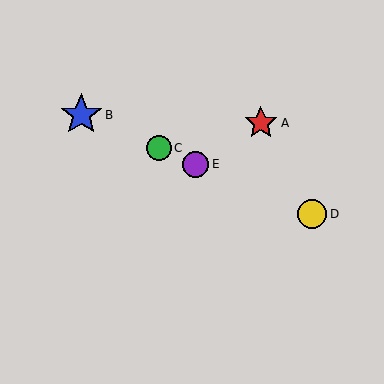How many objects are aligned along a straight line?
4 objects (B, C, D, E) are aligned along a straight line.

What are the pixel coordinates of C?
Object C is at (159, 148).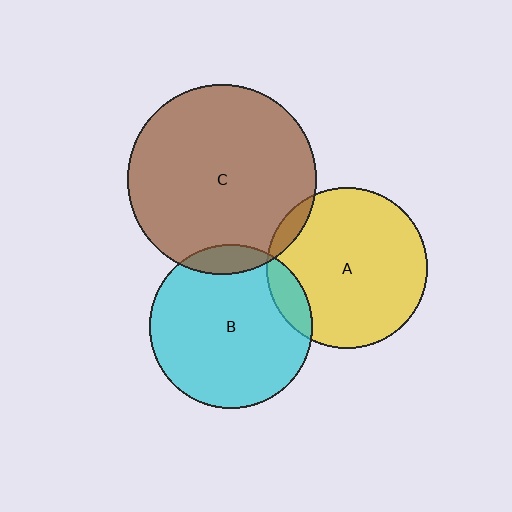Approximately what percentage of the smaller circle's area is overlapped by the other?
Approximately 10%.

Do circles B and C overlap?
Yes.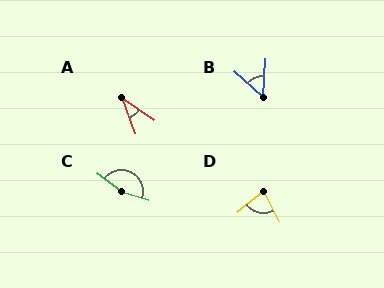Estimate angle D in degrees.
Approximately 78 degrees.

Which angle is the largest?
C, at approximately 161 degrees.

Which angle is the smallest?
A, at approximately 36 degrees.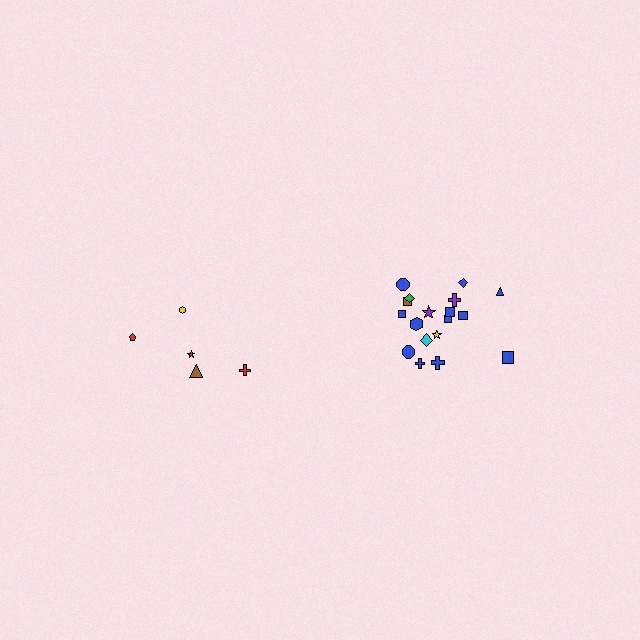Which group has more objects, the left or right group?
The right group.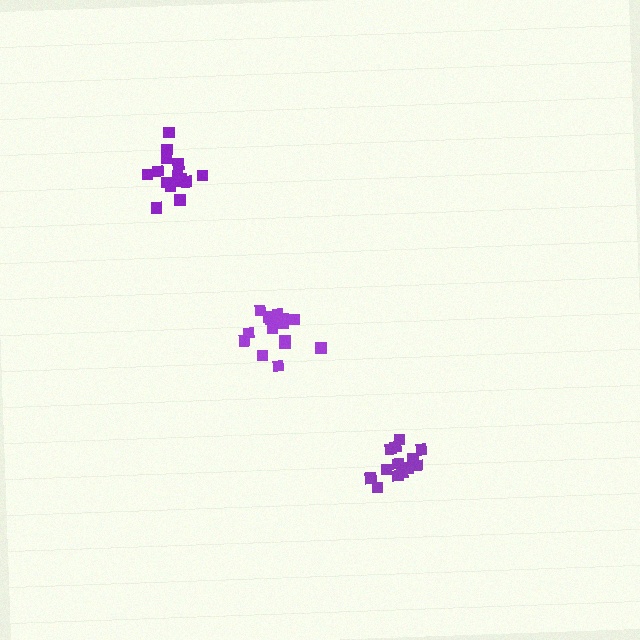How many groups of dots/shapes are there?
There are 3 groups.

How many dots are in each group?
Group 1: 16 dots, Group 2: 15 dots, Group 3: 16 dots (47 total).